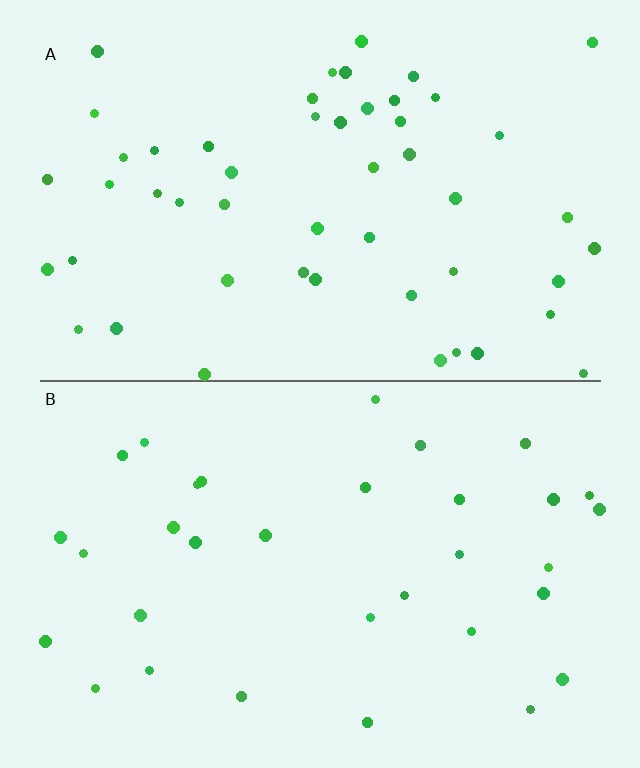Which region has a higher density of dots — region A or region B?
A (the top).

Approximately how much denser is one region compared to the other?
Approximately 1.5× — region A over region B.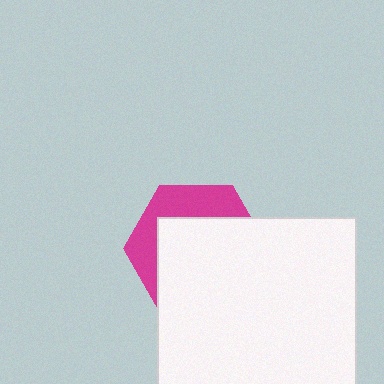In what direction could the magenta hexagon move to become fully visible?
The magenta hexagon could move up. That would shift it out from behind the white square entirely.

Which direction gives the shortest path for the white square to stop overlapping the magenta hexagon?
Moving down gives the shortest separation.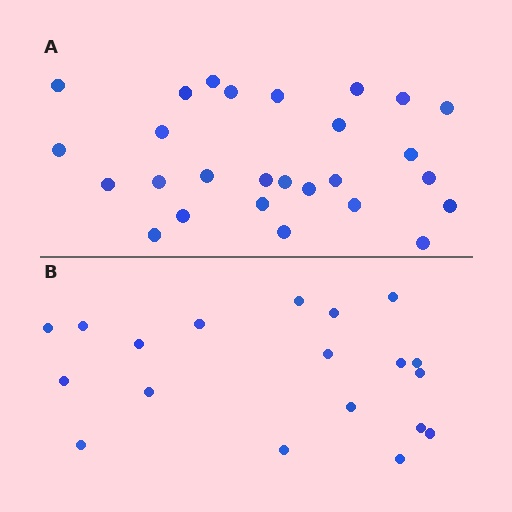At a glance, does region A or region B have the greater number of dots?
Region A (the top region) has more dots.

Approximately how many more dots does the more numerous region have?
Region A has roughly 8 or so more dots than region B.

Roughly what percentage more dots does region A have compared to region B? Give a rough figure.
About 40% more.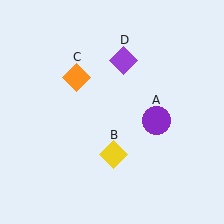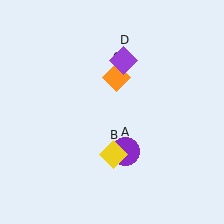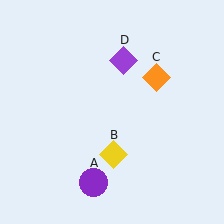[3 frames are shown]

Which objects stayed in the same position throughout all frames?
Yellow diamond (object B) and purple diamond (object D) remained stationary.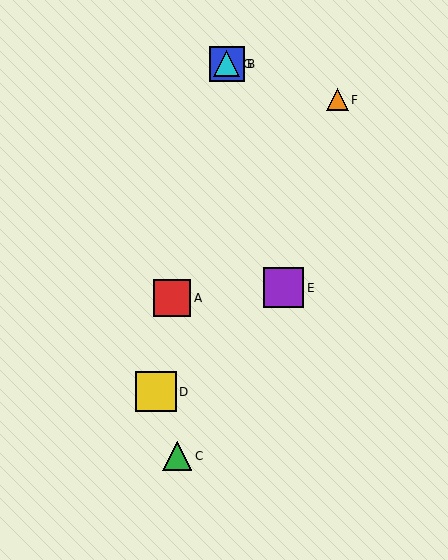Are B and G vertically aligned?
Yes, both are at x≈227.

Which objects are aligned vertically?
Objects B, G are aligned vertically.